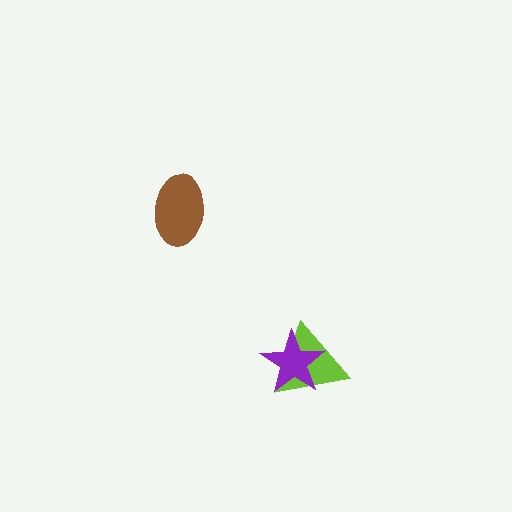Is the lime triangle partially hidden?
Yes, it is partially covered by another shape.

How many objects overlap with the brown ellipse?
0 objects overlap with the brown ellipse.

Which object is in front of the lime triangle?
The purple star is in front of the lime triangle.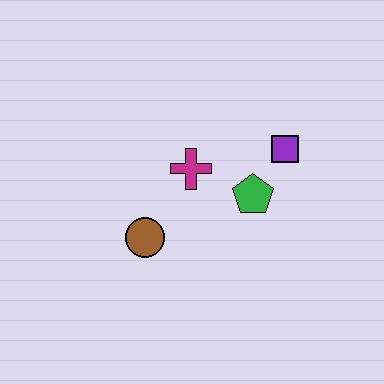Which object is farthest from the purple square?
The brown circle is farthest from the purple square.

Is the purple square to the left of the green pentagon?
No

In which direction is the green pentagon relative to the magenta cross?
The green pentagon is to the right of the magenta cross.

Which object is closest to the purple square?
The green pentagon is closest to the purple square.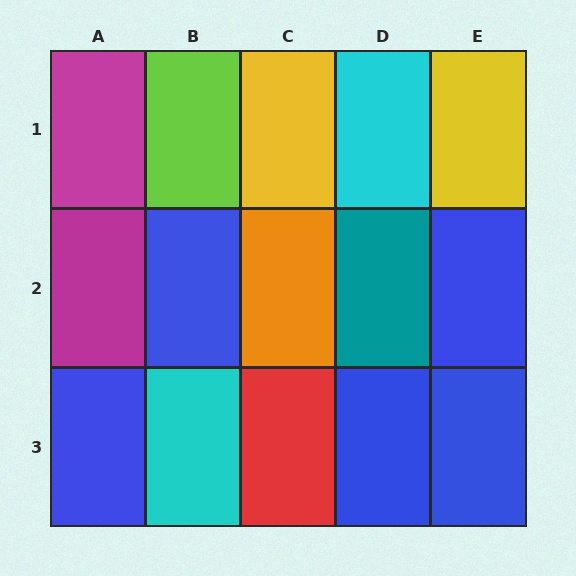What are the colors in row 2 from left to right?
Magenta, blue, orange, teal, blue.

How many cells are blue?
5 cells are blue.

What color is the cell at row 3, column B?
Cyan.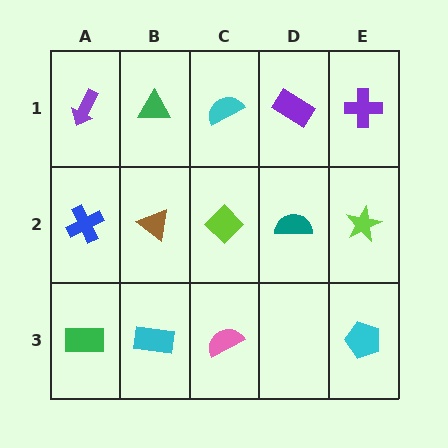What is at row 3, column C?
A pink semicircle.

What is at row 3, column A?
A green rectangle.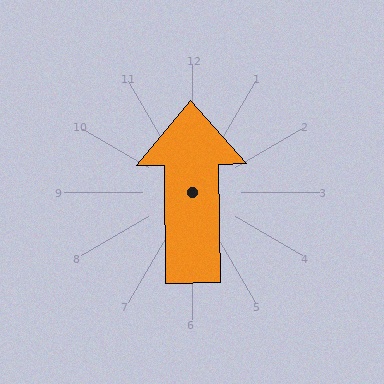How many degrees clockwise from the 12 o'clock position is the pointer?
Approximately 359 degrees.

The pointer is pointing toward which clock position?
Roughly 12 o'clock.